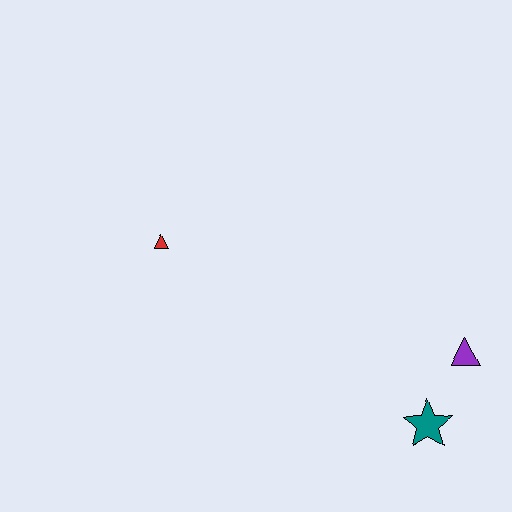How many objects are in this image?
There are 3 objects.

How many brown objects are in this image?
There are no brown objects.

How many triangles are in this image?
There are 2 triangles.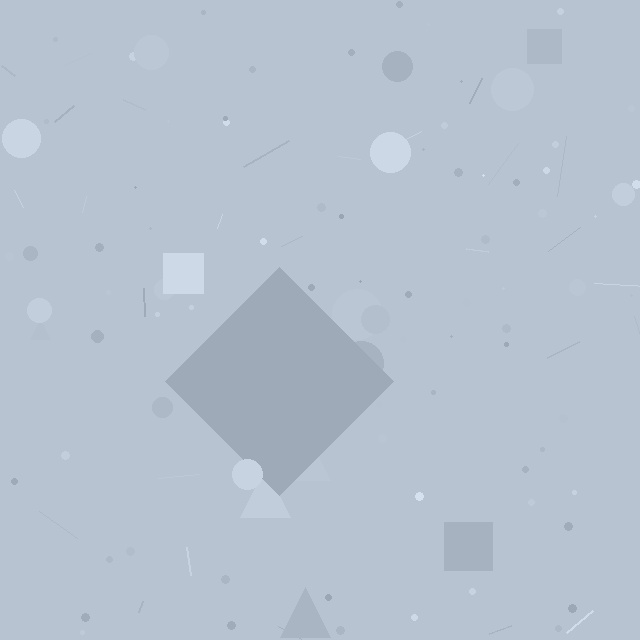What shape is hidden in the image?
A diamond is hidden in the image.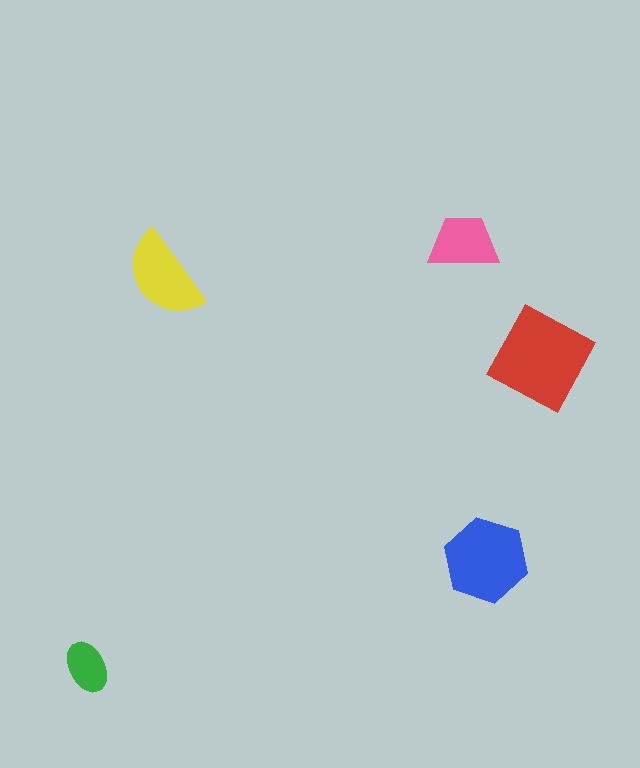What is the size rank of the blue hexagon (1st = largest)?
2nd.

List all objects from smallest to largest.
The green ellipse, the pink trapezoid, the yellow semicircle, the blue hexagon, the red diamond.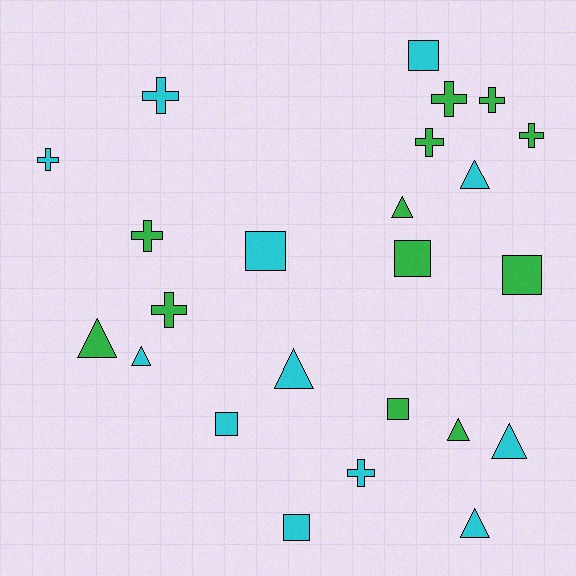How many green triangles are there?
There are 3 green triangles.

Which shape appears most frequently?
Cross, with 9 objects.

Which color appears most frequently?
Cyan, with 12 objects.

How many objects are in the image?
There are 24 objects.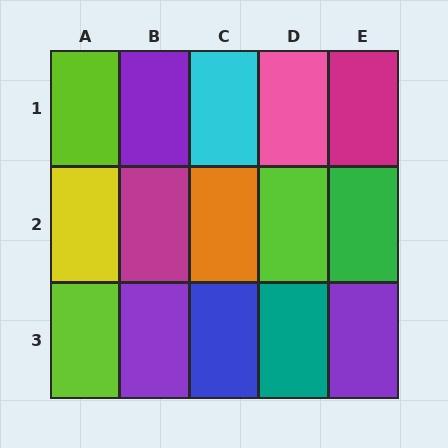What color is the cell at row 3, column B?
Purple.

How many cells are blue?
1 cell is blue.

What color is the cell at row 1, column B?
Purple.